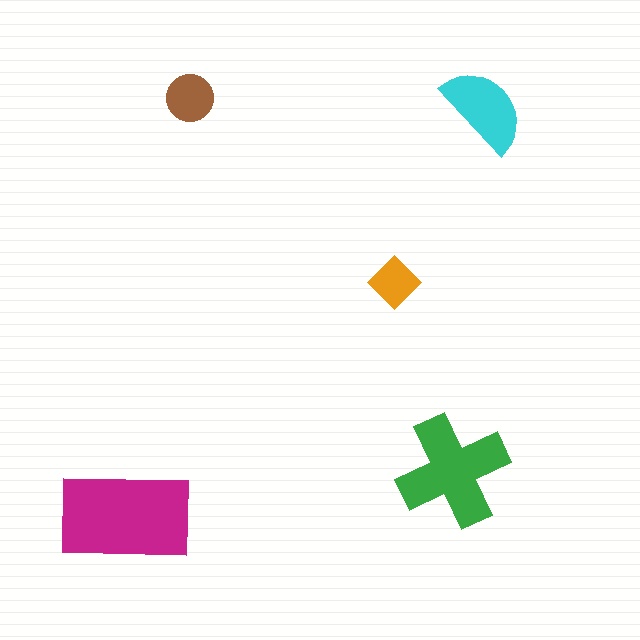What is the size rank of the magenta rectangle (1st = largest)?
1st.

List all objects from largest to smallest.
The magenta rectangle, the green cross, the cyan semicircle, the brown circle, the orange diamond.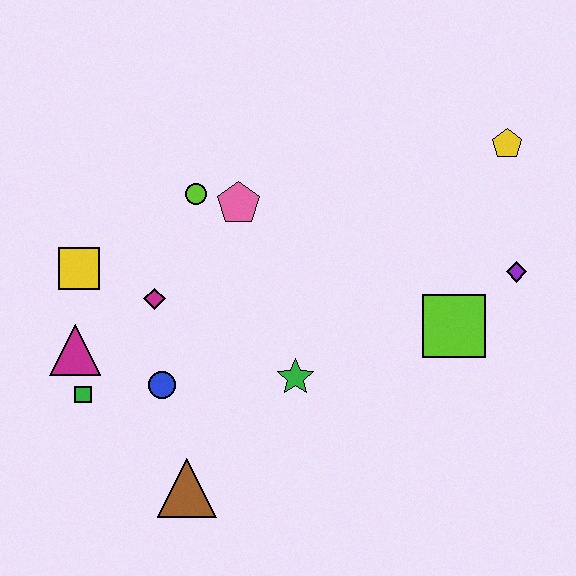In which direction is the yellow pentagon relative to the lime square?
The yellow pentagon is above the lime square.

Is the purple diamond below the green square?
No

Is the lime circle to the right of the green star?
No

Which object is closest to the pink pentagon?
The lime circle is closest to the pink pentagon.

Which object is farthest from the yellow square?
The yellow pentagon is farthest from the yellow square.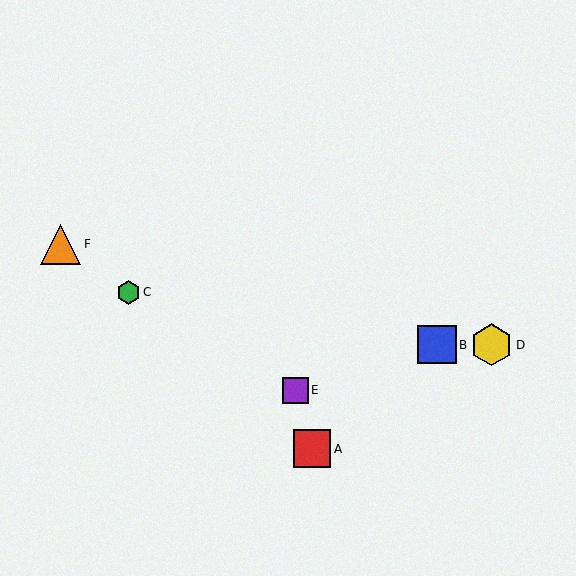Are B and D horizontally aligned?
Yes, both are at y≈345.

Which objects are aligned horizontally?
Objects B, D are aligned horizontally.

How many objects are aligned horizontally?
2 objects (B, D) are aligned horizontally.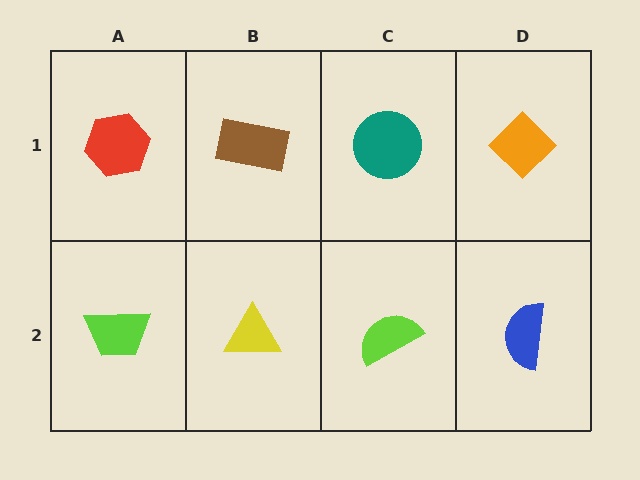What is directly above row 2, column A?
A red hexagon.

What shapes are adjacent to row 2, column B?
A brown rectangle (row 1, column B), a lime trapezoid (row 2, column A), a lime semicircle (row 2, column C).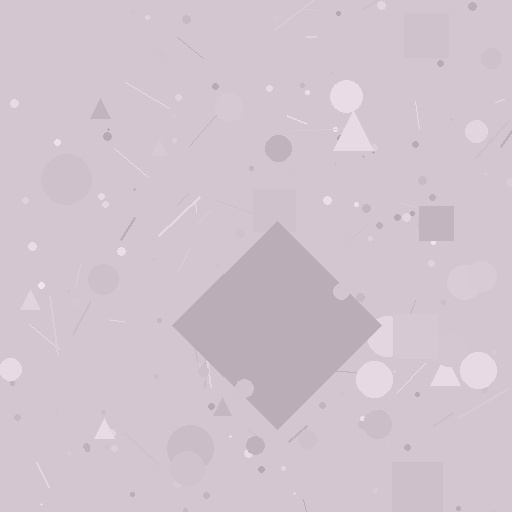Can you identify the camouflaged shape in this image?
The camouflaged shape is a diamond.